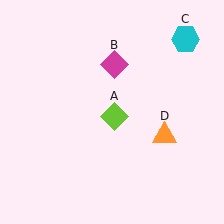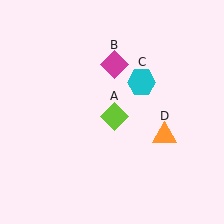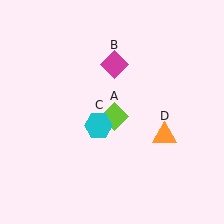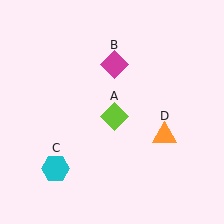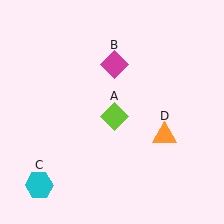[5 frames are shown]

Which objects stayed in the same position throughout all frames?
Lime diamond (object A) and magenta diamond (object B) and orange triangle (object D) remained stationary.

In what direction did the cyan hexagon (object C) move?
The cyan hexagon (object C) moved down and to the left.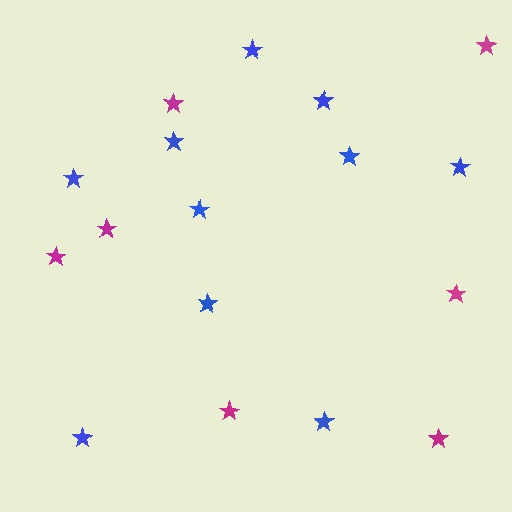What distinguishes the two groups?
There are 2 groups: one group of magenta stars (7) and one group of blue stars (10).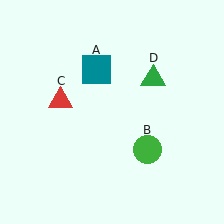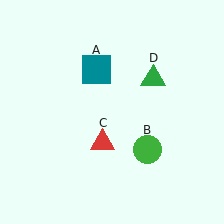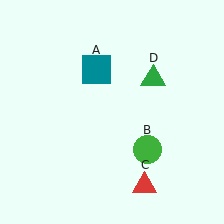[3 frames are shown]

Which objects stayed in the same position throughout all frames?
Teal square (object A) and green circle (object B) and green triangle (object D) remained stationary.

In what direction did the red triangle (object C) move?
The red triangle (object C) moved down and to the right.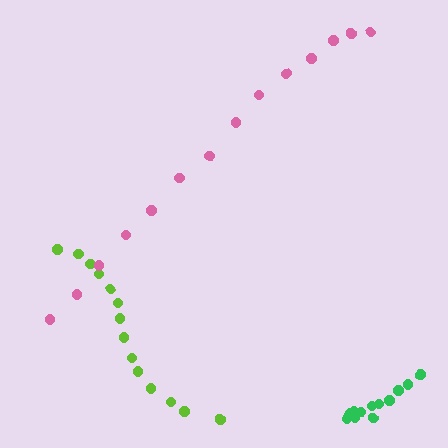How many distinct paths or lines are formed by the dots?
There are 3 distinct paths.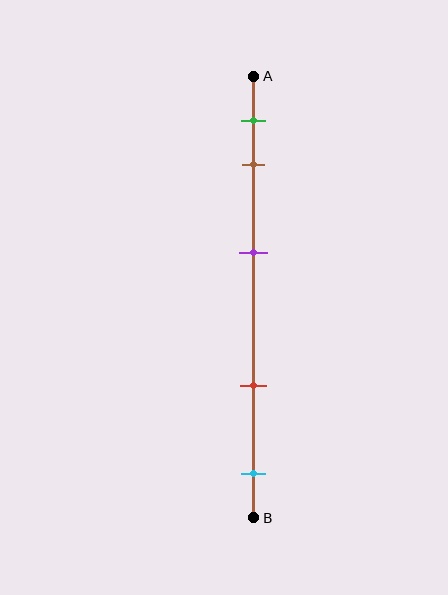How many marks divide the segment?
There are 5 marks dividing the segment.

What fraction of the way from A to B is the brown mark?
The brown mark is approximately 20% (0.2) of the way from A to B.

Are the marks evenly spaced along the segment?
No, the marks are not evenly spaced.